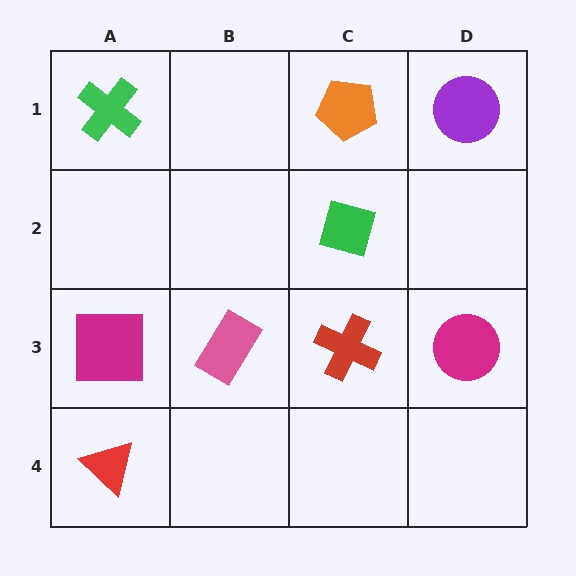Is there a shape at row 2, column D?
No, that cell is empty.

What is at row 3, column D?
A magenta circle.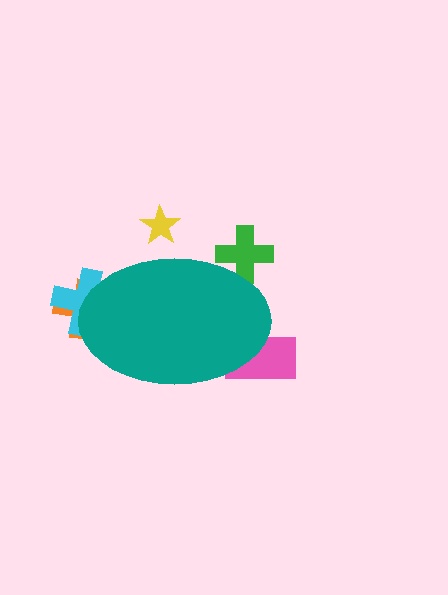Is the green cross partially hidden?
Yes, the green cross is partially hidden behind the teal ellipse.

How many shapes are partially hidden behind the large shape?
5 shapes are partially hidden.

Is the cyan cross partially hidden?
Yes, the cyan cross is partially hidden behind the teal ellipse.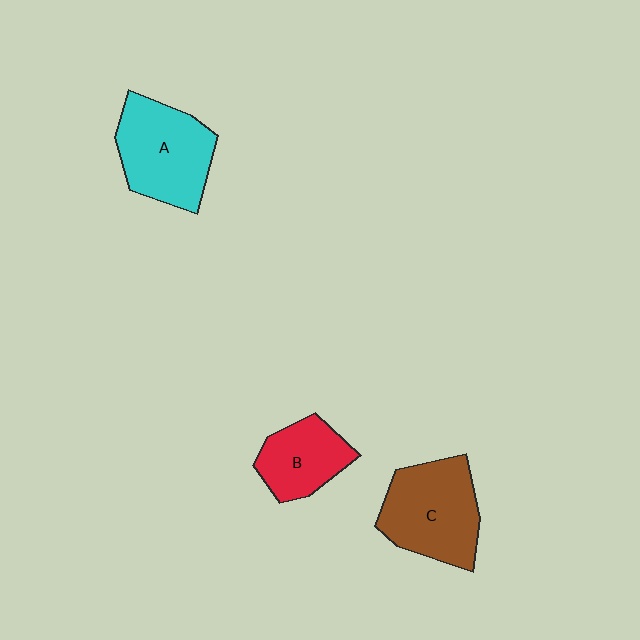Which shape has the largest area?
Shape C (brown).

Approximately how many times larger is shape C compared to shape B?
Approximately 1.5 times.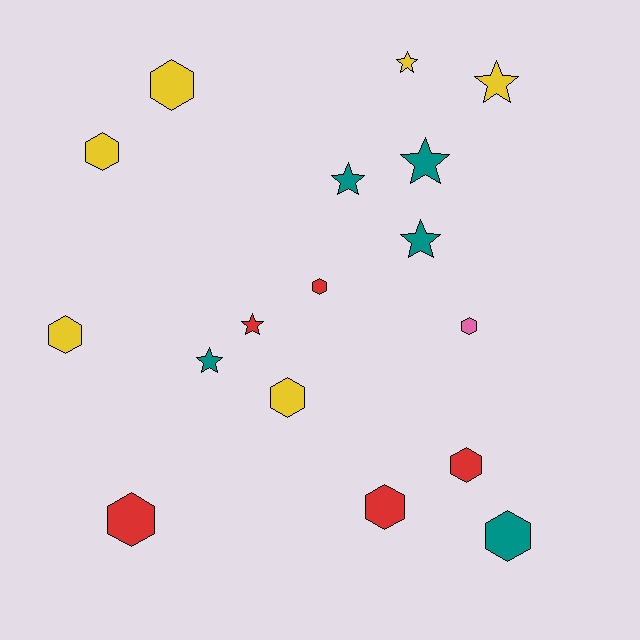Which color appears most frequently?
Yellow, with 6 objects.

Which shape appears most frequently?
Hexagon, with 10 objects.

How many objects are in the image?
There are 17 objects.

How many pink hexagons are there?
There is 1 pink hexagon.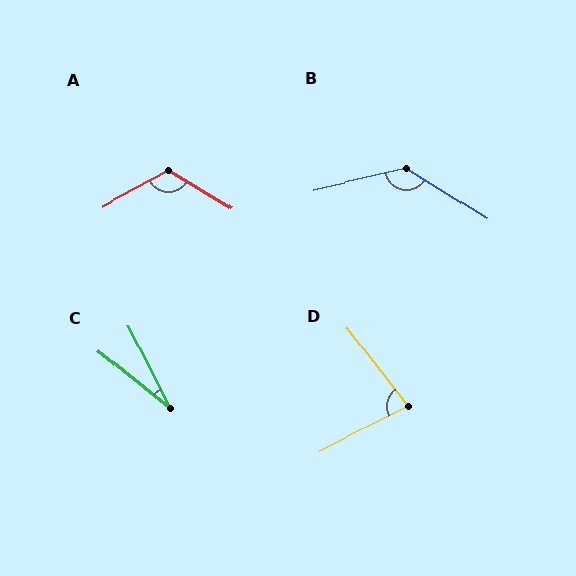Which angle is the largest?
B, at approximately 135 degrees.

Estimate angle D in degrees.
Approximately 79 degrees.